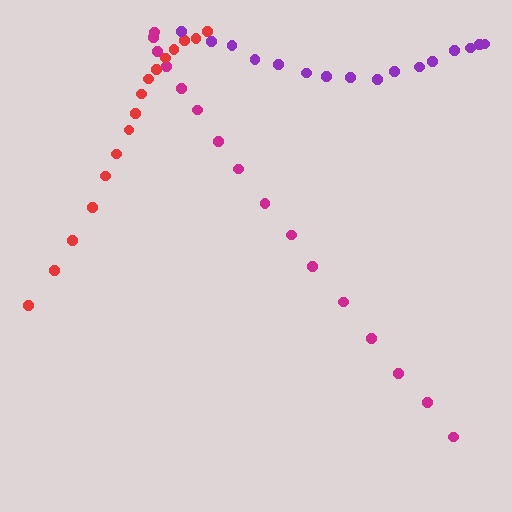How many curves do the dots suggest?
There are 3 distinct paths.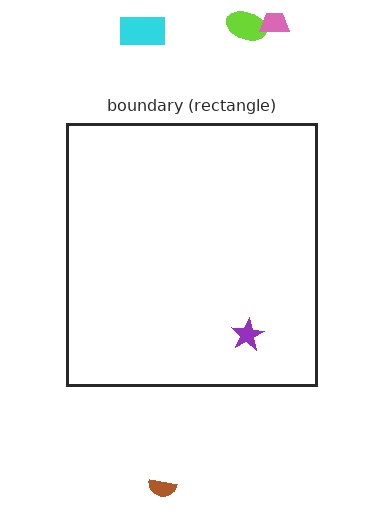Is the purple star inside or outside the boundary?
Inside.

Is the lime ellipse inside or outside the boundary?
Outside.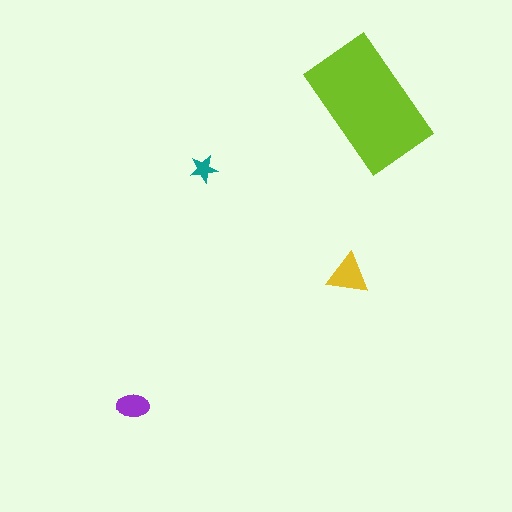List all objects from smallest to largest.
The teal star, the purple ellipse, the yellow triangle, the lime rectangle.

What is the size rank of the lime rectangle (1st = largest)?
1st.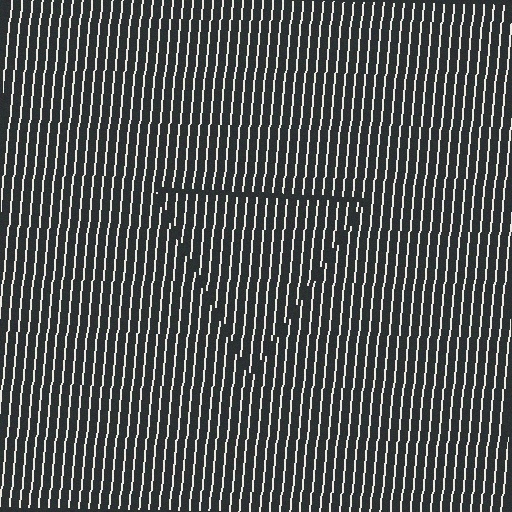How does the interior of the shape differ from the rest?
The interior of the shape contains the same grating, shifted by half a period — the contour is defined by the phase discontinuity where line-ends from the inner and outer gratings abut.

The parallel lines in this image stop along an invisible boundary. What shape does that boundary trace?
An illusory triangle. The interior of the shape contains the same grating, shifted by half a period — the contour is defined by the phase discontinuity where line-ends from the inner and outer gratings abut.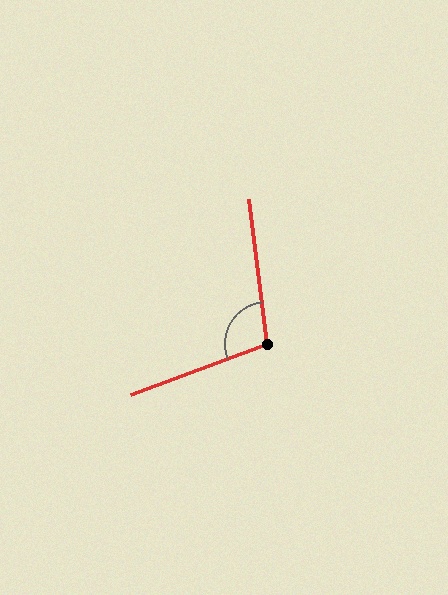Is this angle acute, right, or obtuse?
It is obtuse.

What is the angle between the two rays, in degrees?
Approximately 103 degrees.